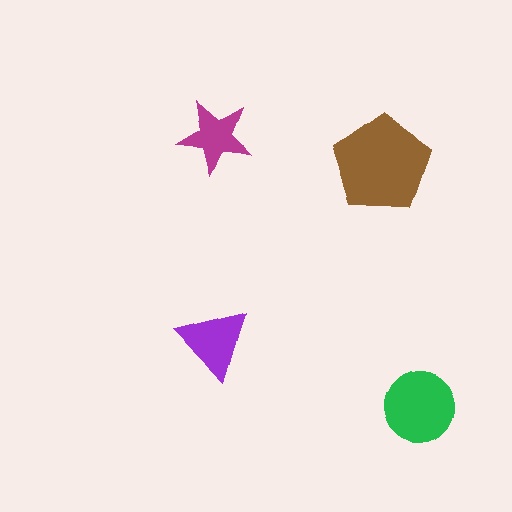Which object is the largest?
The brown pentagon.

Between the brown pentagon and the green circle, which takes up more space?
The brown pentagon.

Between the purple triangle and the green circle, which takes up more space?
The green circle.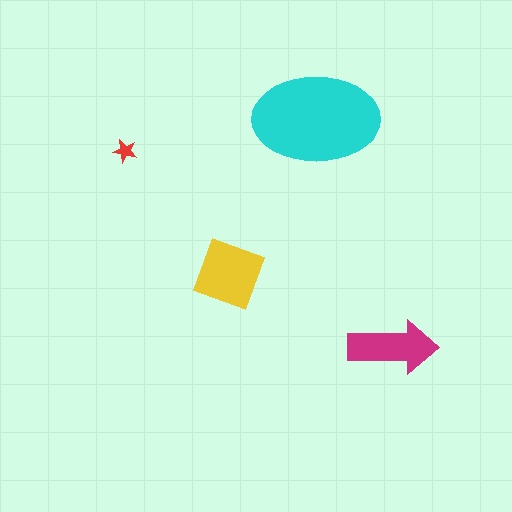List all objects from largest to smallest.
The cyan ellipse, the yellow diamond, the magenta arrow, the red star.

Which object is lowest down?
The magenta arrow is bottommost.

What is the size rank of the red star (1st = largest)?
4th.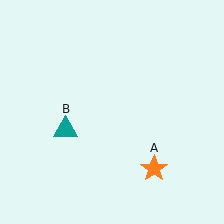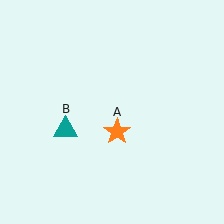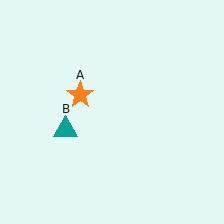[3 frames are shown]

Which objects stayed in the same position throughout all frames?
Teal triangle (object B) remained stationary.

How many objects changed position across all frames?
1 object changed position: orange star (object A).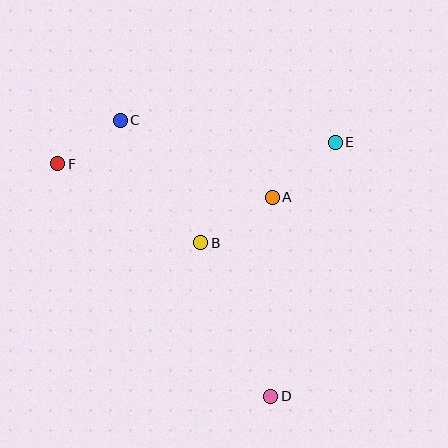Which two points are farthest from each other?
Points D and F are farthest from each other.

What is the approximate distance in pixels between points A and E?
The distance between A and E is approximately 84 pixels.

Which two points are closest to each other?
Points C and F are closest to each other.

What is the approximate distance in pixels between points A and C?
The distance between A and C is approximately 170 pixels.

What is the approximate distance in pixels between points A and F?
The distance between A and F is approximately 217 pixels.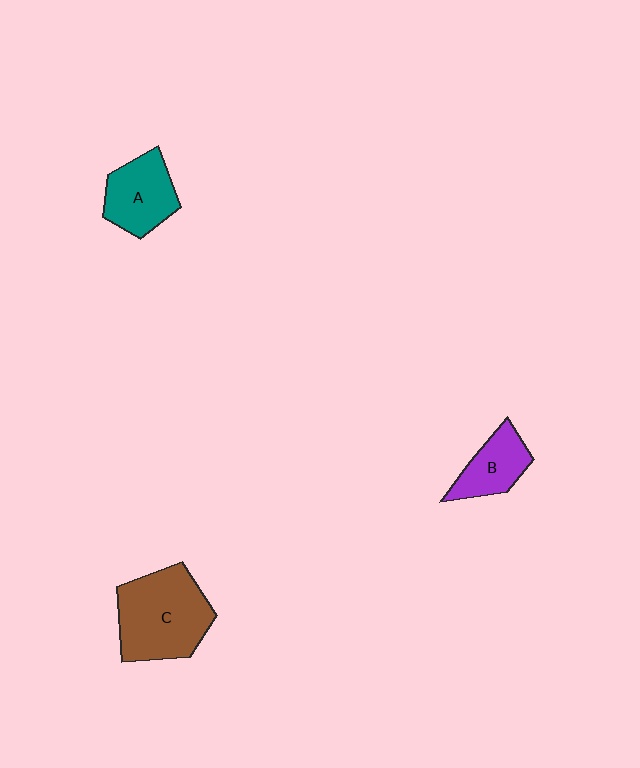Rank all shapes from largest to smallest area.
From largest to smallest: C (brown), A (teal), B (purple).